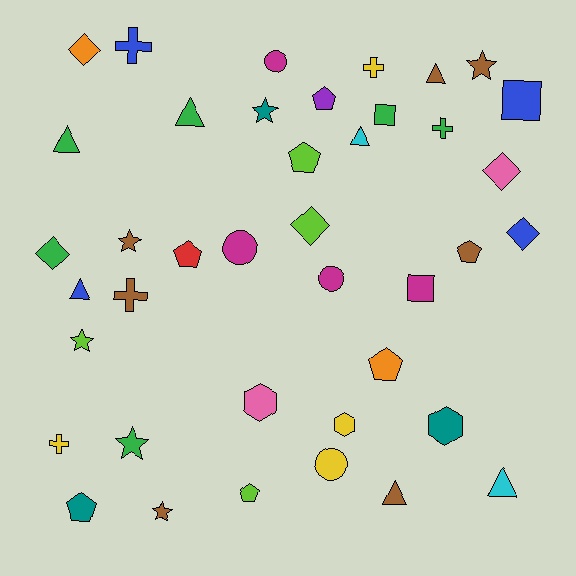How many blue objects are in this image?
There are 4 blue objects.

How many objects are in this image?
There are 40 objects.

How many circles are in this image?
There are 4 circles.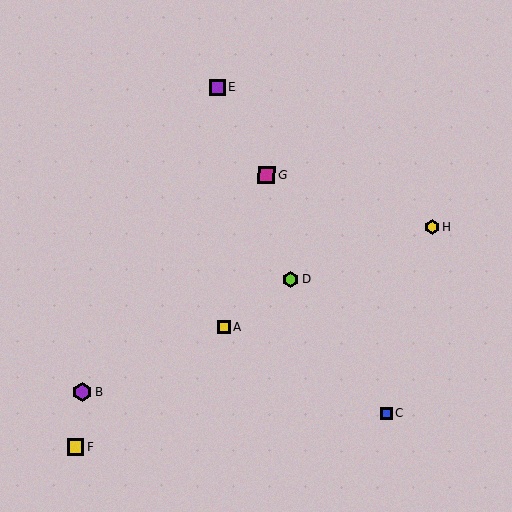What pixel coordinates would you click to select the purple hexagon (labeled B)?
Click at (82, 392) to select the purple hexagon B.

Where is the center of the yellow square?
The center of the yellow square is at (224, 327).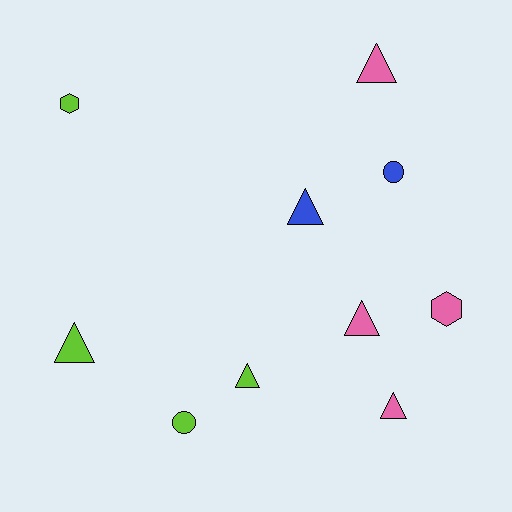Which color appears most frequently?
Pink, with 4 objects.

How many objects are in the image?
There are 10 objects.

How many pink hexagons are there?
There is 1 pink hexagon.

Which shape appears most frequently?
Triangle, with 6 objects.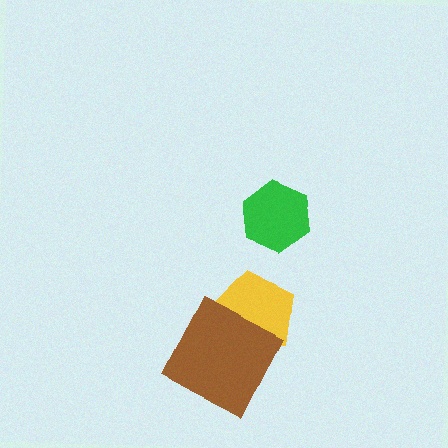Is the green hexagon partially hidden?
No, no other shape covers it.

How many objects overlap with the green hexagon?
0 objects overlap with the green hexagon.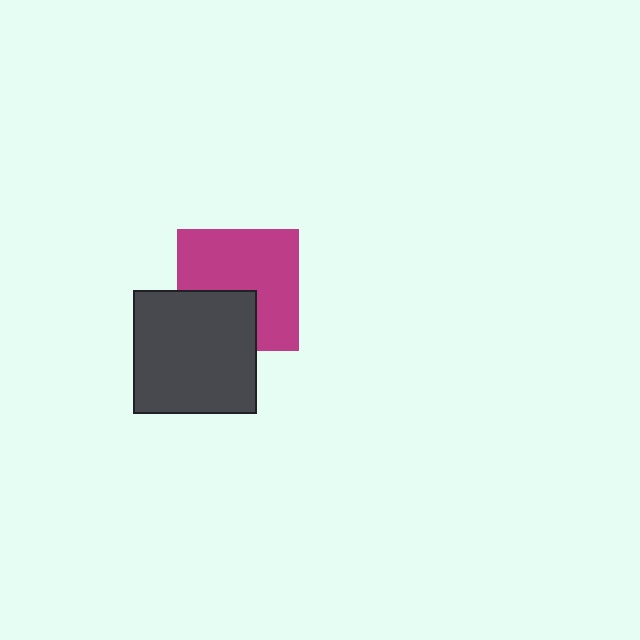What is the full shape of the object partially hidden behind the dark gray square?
The partially hidden object is a magenta square.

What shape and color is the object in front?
The object in front is a dark gray square.